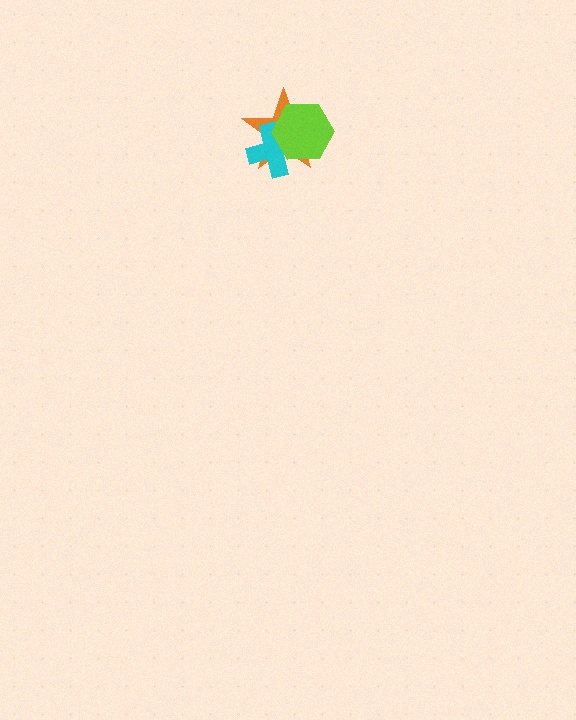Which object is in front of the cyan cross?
The lime hexagon is in front of the cyan cross.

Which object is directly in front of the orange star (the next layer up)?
The cyan cross is directly in front of the orange star.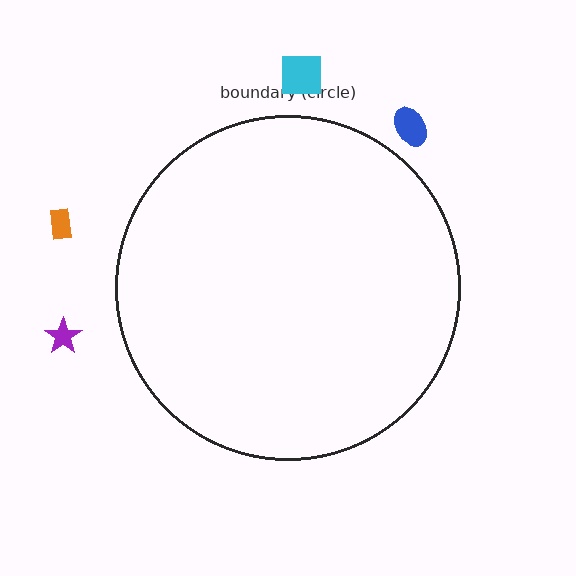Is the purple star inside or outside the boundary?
Outside.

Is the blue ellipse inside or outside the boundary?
Outside.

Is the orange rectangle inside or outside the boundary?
Outside.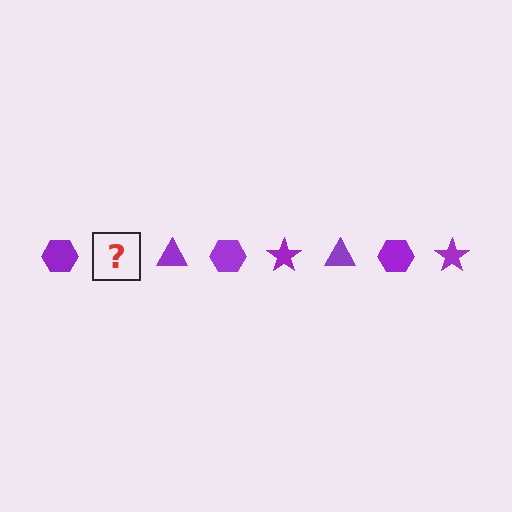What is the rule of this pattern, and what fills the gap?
The rule is that the pattern cycles through hexagon, star, triangle shapes in purple. The gap should be filled with a purple star.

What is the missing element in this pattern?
The missing element is a purple star.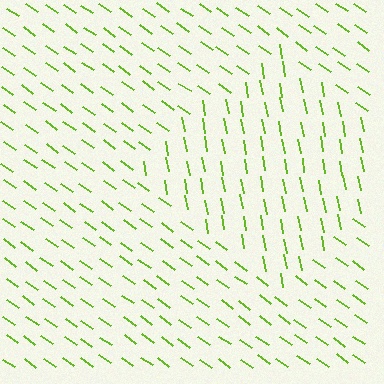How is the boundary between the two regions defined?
The boundary is defined purely by a change in line orientation (approximately 45 degrees difference). All lines are the same color and thickness.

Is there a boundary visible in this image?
Yes, there is a texture boundary formed by a change in line orientation.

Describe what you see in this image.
The image is filled with small lime line segments. A diamond region in the image has lines oriented differently from the surrounding lines, creating a visible texture boundary.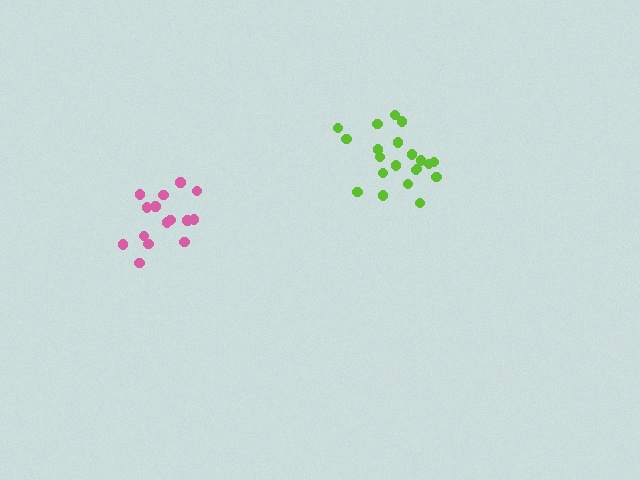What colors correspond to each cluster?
The clusters are colored: pink, lime.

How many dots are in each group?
Group 1: 15 dots, Group 2: 21 dots (36 total).